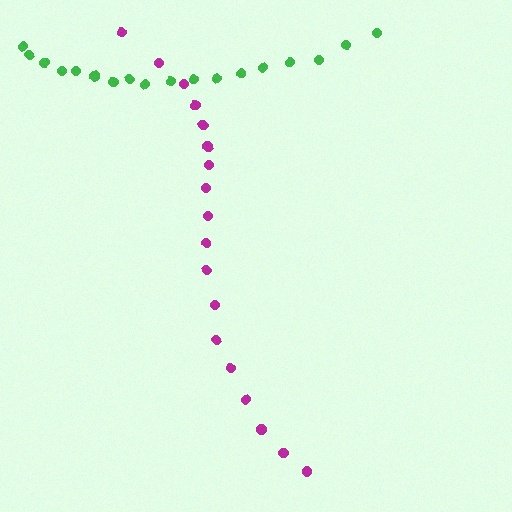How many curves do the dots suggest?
There are 2 distinct paths.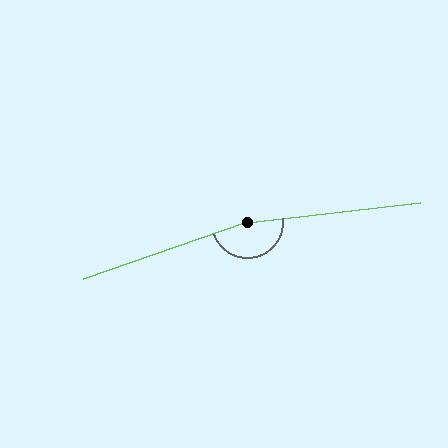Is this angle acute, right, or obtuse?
It is obtuse.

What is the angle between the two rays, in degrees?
Approximately 167 degrees.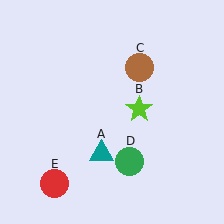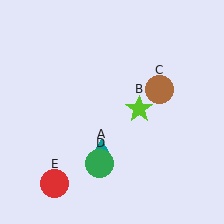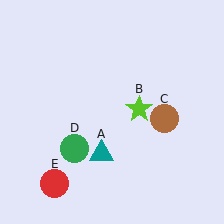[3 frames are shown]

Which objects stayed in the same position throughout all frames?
Teal triangle (object A) and lime star (object B) and red circle (object E) remained stationary.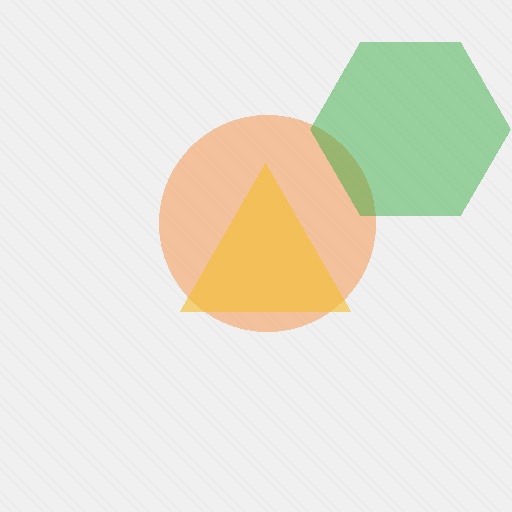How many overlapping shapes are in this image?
There are 3 overlapping shapes in the image.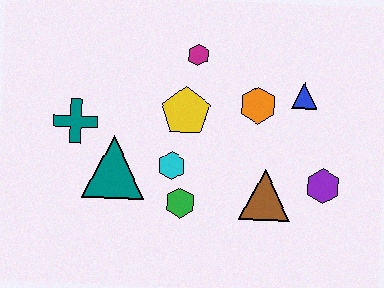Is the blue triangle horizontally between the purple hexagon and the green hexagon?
Yes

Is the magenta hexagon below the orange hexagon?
No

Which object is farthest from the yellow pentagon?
The purple hexagon is farthest from the yellow pentagon.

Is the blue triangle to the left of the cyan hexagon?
No